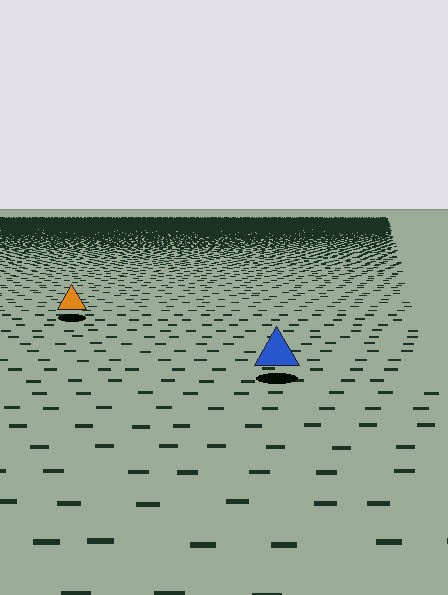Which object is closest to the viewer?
The blue triangle is closest. The texture marks near it are larger and more spread out.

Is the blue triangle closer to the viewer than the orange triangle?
Yes. The blue triangle is closer — you can tell from the texture gradient: the ground texture is coarser near it.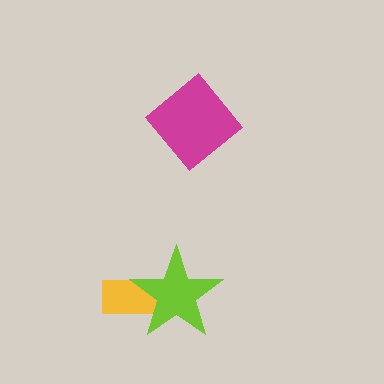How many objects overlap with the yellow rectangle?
1 object overlaps with the yellow rectangle.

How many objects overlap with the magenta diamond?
0 objects overlap with the magenta diamond.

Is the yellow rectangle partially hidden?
Yes, it is partially covered by another shape.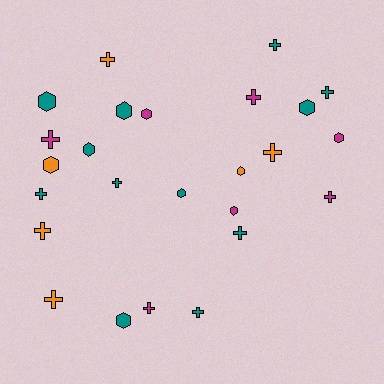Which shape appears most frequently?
Cross, with 14 objects.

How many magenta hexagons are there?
There are 3 magenta hexagons.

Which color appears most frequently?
Teal, with 12 objects.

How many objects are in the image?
There are 25 objects.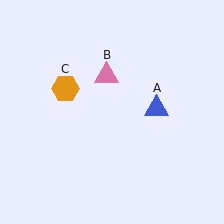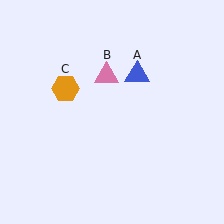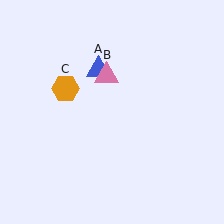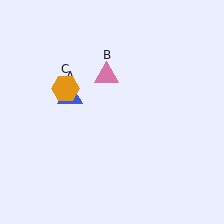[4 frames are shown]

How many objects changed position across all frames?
1 object changed position: blue triangle (object A).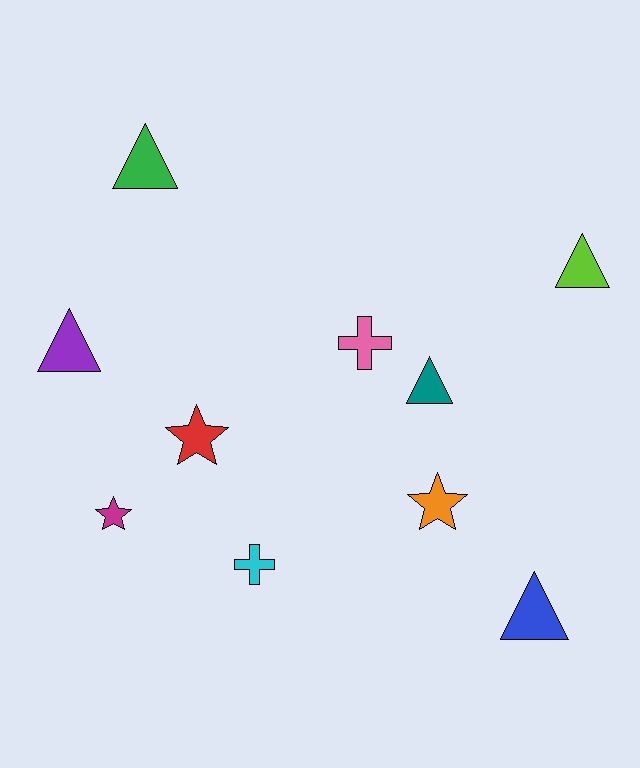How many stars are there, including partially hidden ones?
There are 3 stars.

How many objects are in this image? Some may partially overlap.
There are 10 objects.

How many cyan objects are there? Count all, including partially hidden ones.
There is 1 cyan object.